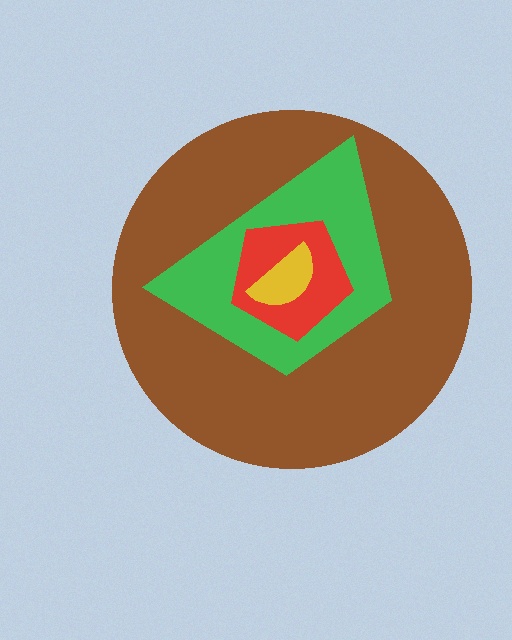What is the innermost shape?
The yellow semicircle.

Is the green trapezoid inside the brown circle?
Yes.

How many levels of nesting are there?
4.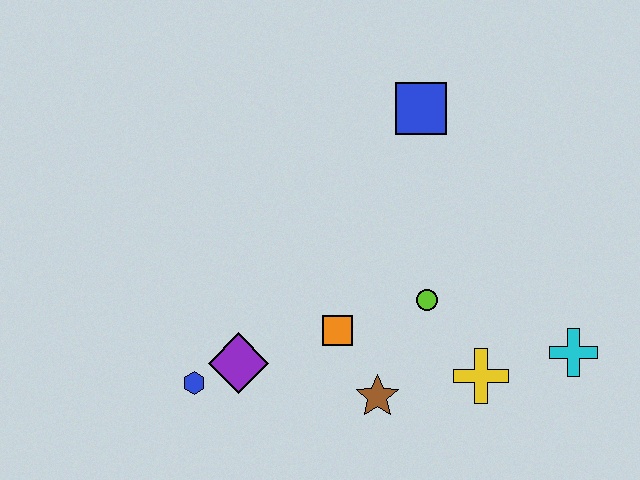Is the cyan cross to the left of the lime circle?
No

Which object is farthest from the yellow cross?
The blue hexagon is farthest from the yellow cross.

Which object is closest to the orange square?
The brown star is closest to the orange square.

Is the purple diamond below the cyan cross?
Yes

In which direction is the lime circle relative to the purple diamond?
The lime circle is to the right of the purple diamond.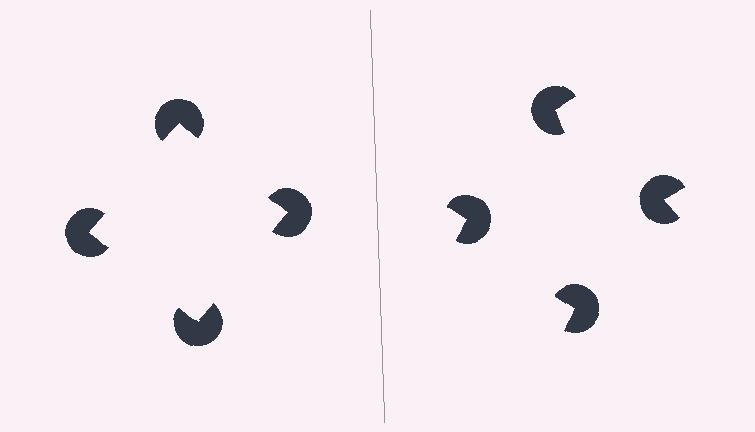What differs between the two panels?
The pac-man discs are positioned identically on both sides; only the wedge orientations differ. On the left they align to a square; on the right they are misaligned.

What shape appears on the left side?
An illusory square.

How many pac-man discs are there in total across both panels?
8 — 4 on each side.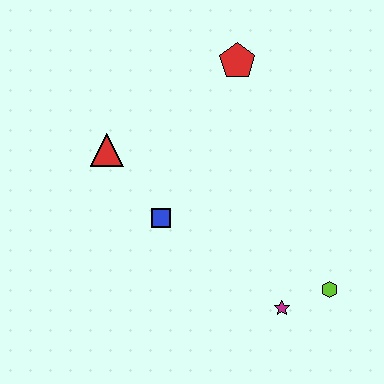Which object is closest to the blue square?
The red triangle is closest to the blue square.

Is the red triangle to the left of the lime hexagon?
Yes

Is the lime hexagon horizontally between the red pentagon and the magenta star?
No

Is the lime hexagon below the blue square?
Yes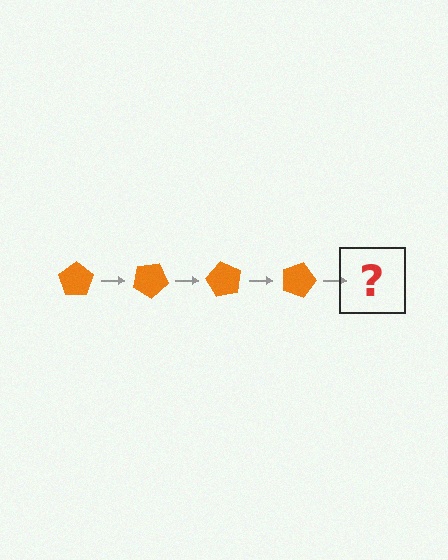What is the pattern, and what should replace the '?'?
The pattern is that the pentagon rotates 30 degrees each step. The '?' should be an orange pentagon rotated 120 degrees.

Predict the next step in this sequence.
The next step is an orange pentagon rotated 120 degrees.